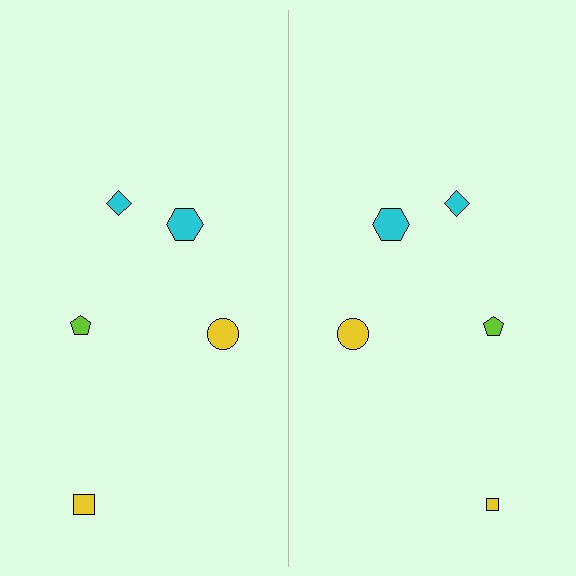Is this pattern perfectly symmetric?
No, the pattern is not perfectly symmetric. The yellow square on the right side has a different size than its mirror counterpart.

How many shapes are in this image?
There are 10 shapes in this image.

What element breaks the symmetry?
The yellow square on the right side has a different size than its mirror counterpart.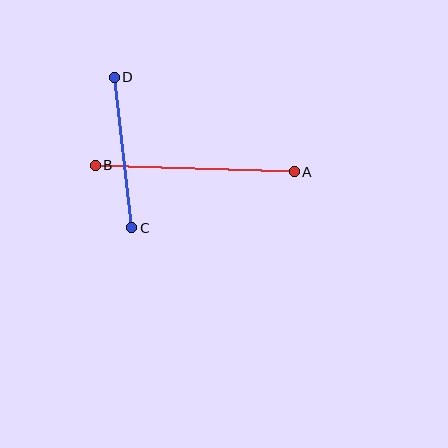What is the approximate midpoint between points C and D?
The midpoint is at approximately (123, 152) pixels.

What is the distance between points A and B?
The distance is approximately 199 pixels.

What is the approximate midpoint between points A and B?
The midpoint is at approximately (195, 169) pixels.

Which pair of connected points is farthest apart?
Points A and B are farthest apart.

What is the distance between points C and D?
The distance is approximately 152 pixels.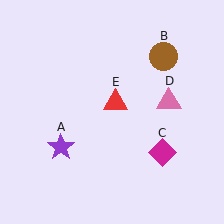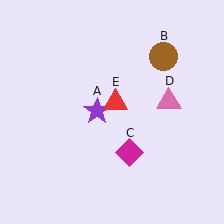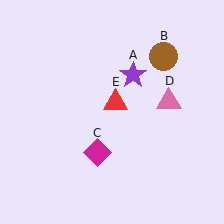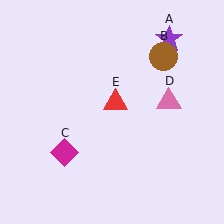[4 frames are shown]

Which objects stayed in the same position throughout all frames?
Brown circle (object B) and pink triangle (object D) and red triangle (object E) remained stationary.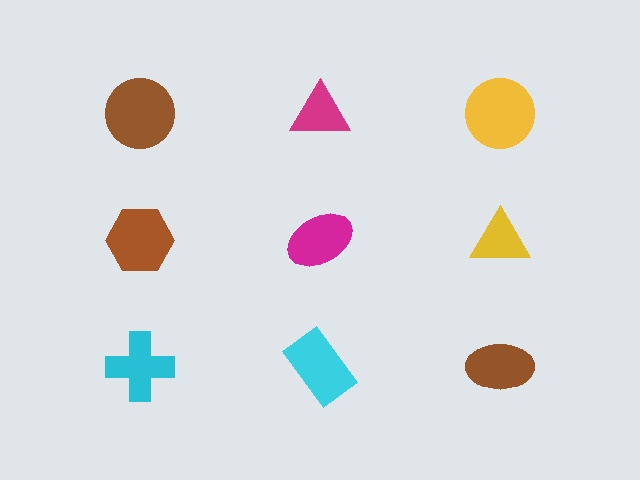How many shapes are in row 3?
3 shapes.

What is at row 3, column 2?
A cyan rectangle.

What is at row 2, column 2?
A magenta ellipse.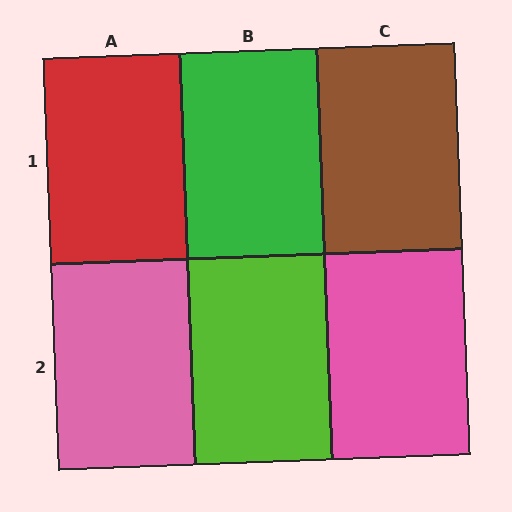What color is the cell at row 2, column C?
Pink.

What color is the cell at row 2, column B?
Lime.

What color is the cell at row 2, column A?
Pink.